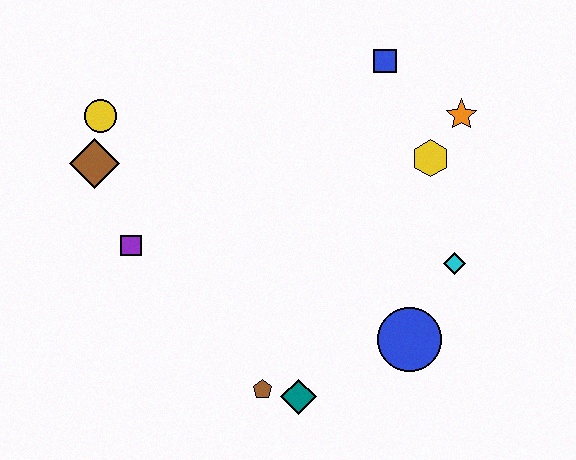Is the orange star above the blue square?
No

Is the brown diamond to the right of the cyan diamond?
No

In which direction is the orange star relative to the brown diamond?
The orange star is to the right of the brown diamond.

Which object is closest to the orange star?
The yellow hexagon is closest to the orange star.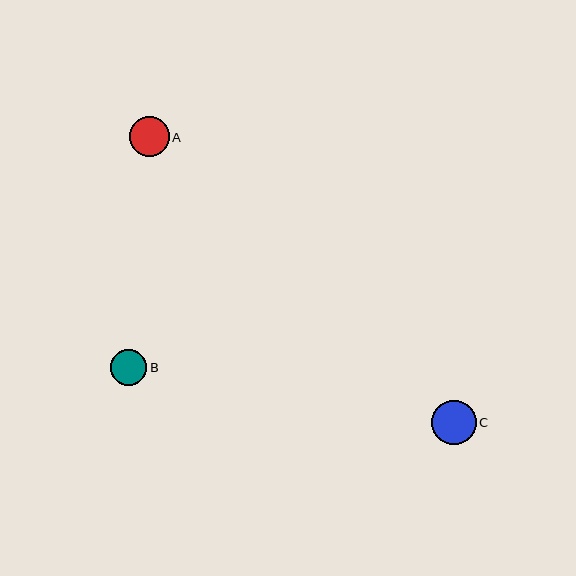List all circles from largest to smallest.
From largest to smallest: C, A, B.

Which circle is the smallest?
Circle B is the smallest with a size of approximately 36 pixels.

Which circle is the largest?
Circle C is the largest with a size of approximately 45 pixels.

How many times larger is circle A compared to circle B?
Circle A is approximately 1.1 times the size of circle B.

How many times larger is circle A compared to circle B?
Circle A is approximately 1.1 times the size of circle B.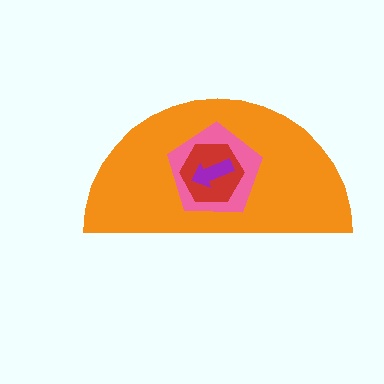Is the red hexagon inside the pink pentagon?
Yes.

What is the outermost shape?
The orange semicircle.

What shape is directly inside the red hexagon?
The purple arrow.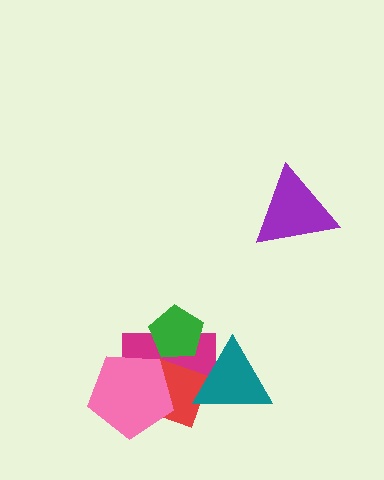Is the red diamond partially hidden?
Yes, it is partially covered by another shape.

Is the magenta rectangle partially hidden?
Yes, it is partially covered by another shape.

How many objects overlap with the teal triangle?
2 objects overlap with the teal triangle.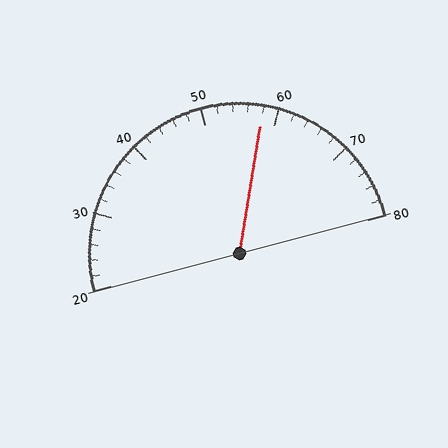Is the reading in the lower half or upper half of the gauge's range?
The reading is in the upper half of the range (20 to 80).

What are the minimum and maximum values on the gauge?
The gauge ranges from 20 to 80.